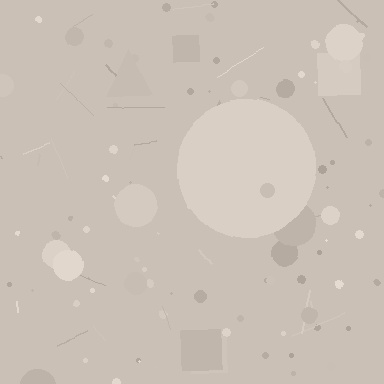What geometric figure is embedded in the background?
A circle is embedded in the background.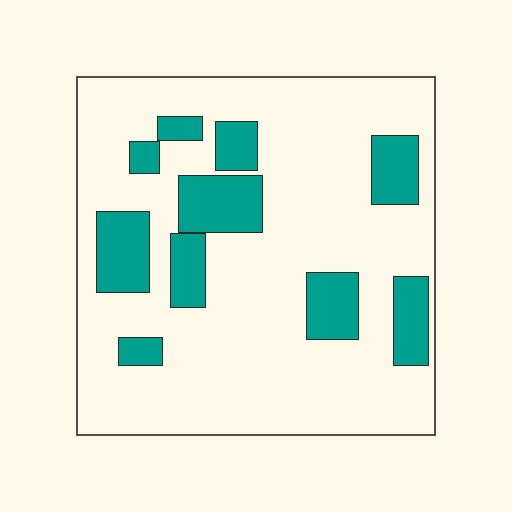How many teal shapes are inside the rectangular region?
10.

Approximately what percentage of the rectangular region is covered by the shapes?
Approximately 20%.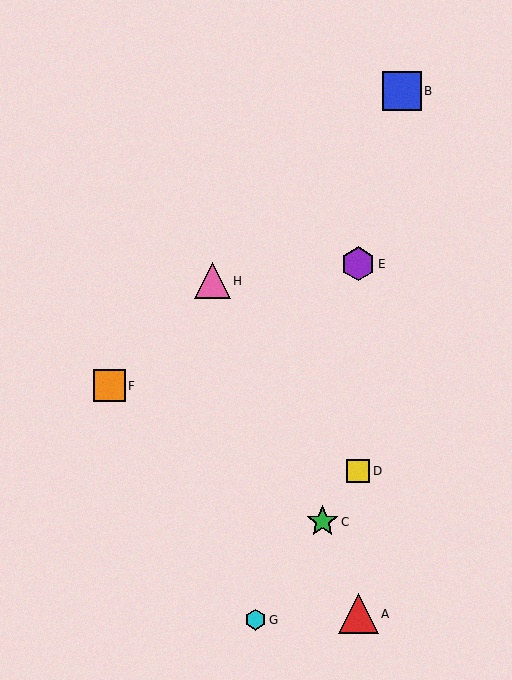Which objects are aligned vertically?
Objects A, D, E are aligned vertically.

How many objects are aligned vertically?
3 objects (A, D, E) are aligned vertically.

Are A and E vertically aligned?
Yes, both are at x≈358.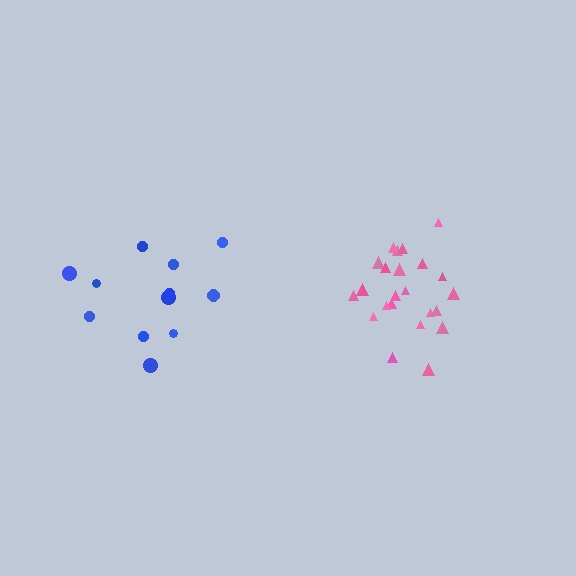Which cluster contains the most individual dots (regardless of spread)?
Pink (25).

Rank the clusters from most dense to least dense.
pink, blue.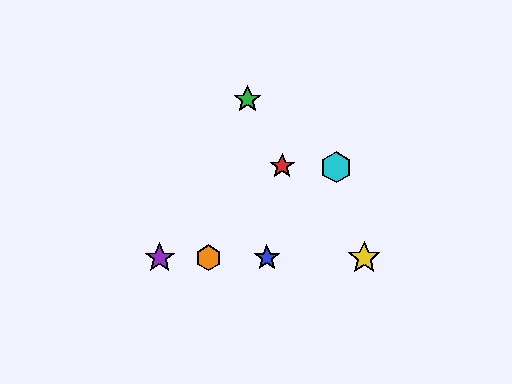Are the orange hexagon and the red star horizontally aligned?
No, the orange hexagon is at y≈258 and the red star is at y≈166.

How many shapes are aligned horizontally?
4 shapes (the blue star, the yellow star, the purple star, the orange hexagon) are aligned horizontally.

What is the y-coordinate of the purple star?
The purple star is at y≈258.